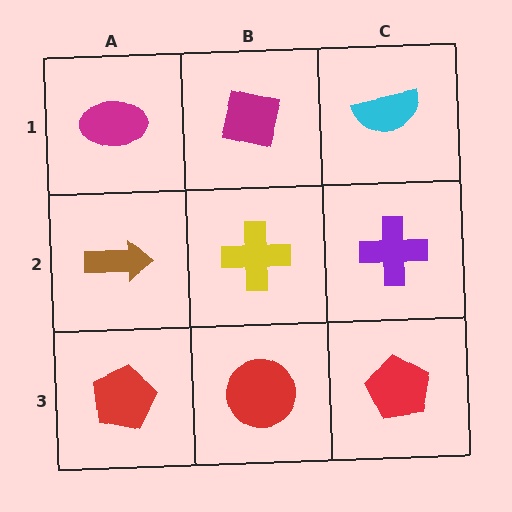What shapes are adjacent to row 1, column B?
A yellow cross (row 2, column B), a magenta ellipse (row 1, column A), a cyan semicircle (row 1, column C).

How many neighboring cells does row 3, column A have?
2.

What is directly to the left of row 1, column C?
A magenta square.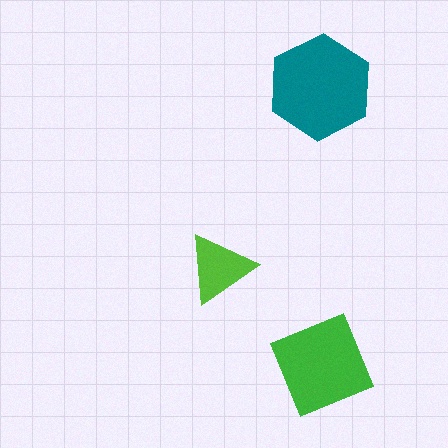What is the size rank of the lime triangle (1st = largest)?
3rd.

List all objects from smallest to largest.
The lime triangle, the green diamond, the teal hexagon.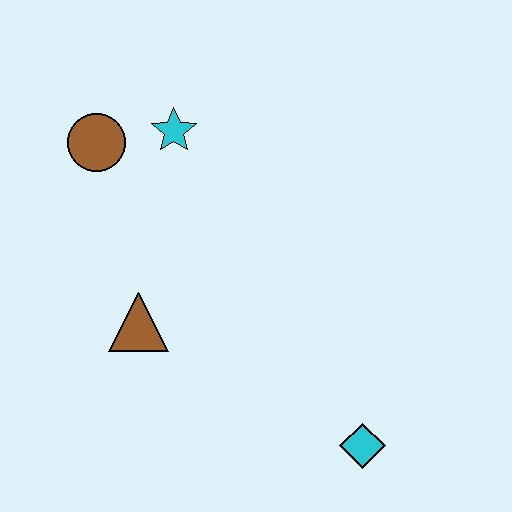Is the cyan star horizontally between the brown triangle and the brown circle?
No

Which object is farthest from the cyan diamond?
The brown circle is farthest from the cyan diamond.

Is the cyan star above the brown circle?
Yes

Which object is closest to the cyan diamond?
The brown triangle is closest to the cyan diamond.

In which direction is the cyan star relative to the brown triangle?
The cyan star is above the brown triangle.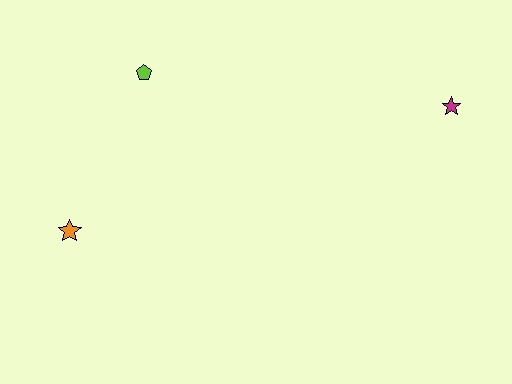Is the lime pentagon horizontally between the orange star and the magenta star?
Yes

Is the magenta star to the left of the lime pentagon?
No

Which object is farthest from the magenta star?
The orange star is farthest from the magenta star.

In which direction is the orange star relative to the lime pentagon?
The orange star is below the lime pentagon.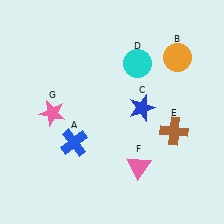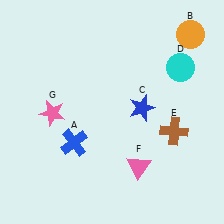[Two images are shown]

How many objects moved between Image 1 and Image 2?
2 objects moved between the two images.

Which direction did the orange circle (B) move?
The orange circle (B) moved up.